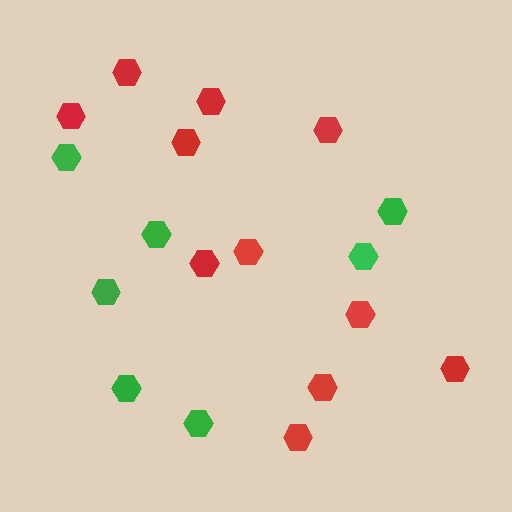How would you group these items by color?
There are 2 groups: one group of green hexagons (7) and one group of red hexagons (11).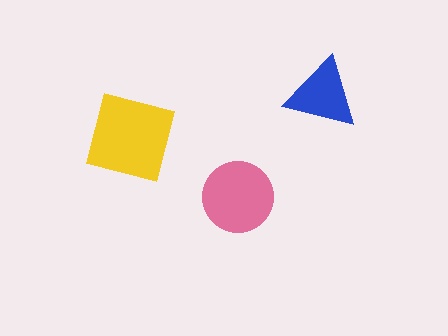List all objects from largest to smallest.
The yellow square, the pink circle, the blue triangle.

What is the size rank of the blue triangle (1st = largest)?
3rd.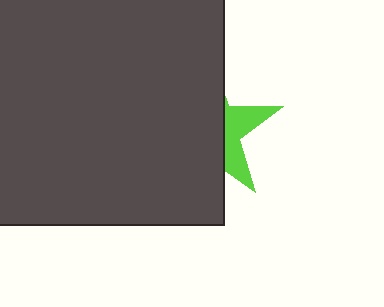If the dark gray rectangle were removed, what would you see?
You would see the complete lime star.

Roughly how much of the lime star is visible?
A small part of it is visible (roughly 31%).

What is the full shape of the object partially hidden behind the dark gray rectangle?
The partially hidden object is a lime star.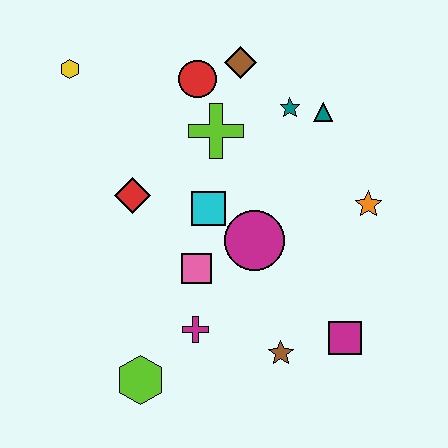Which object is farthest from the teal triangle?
The lime hexagon is farthest from the teal triangle.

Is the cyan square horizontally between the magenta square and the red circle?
Yes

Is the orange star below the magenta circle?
No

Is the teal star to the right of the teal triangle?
No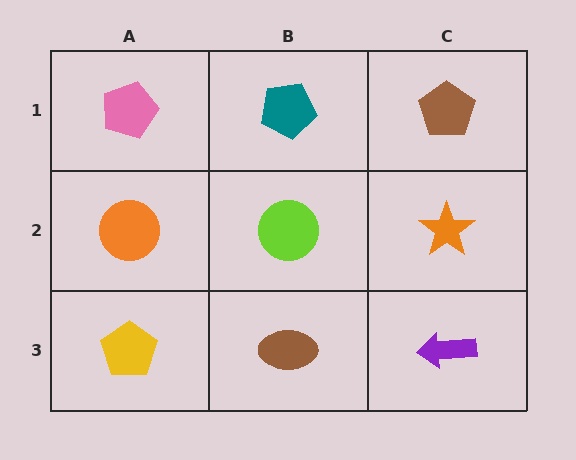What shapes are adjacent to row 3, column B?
A lime circle (row 2, column B), a yellow pentagon (row 3, column A), a purple arrow (row 3, column C).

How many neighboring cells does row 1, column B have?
3.